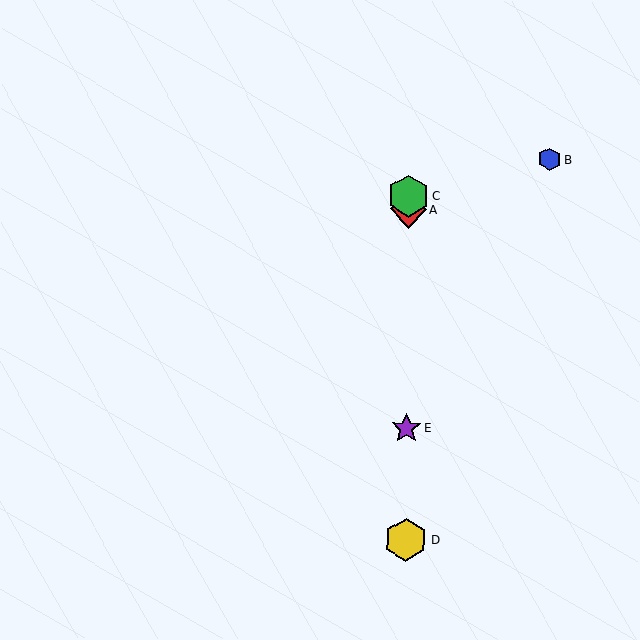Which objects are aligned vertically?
Objects A, C, D, E are aligned vertically.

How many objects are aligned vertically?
4 objects (A, C, D, E) are aligned vertically.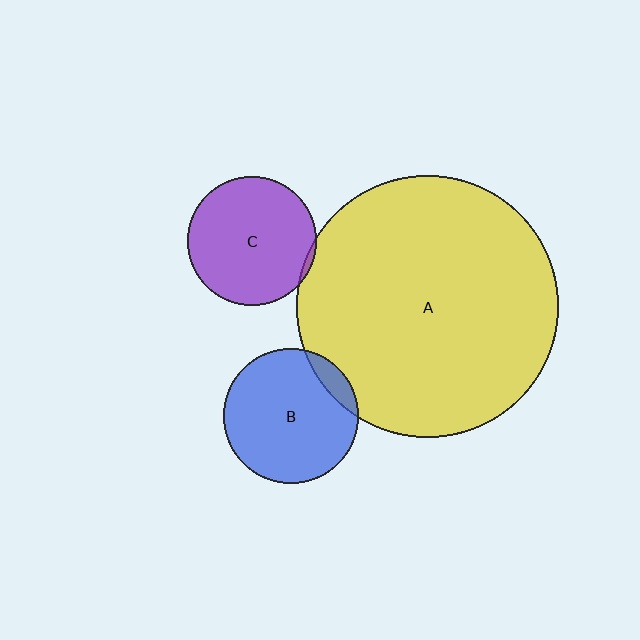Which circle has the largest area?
Circle A (yellow).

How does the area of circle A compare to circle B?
Approximately 3.8 times.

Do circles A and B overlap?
Yes.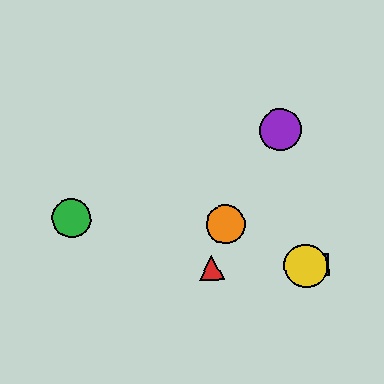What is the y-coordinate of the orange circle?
The orange circle is at y≈225.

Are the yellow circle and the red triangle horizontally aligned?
Yes, both are at y≈265.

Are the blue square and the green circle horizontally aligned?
No, the blue square is at y≈265 and the green circle is at y≈218.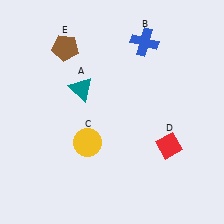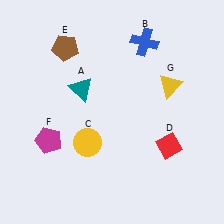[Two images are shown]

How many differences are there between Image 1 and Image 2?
There are 2 differences between the two images.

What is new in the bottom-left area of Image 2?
A magenta pentagon (F) was added in the bottom-left area of Image 2.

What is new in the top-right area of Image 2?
A yellow triangle (G) was added in the top-right area of Image 2.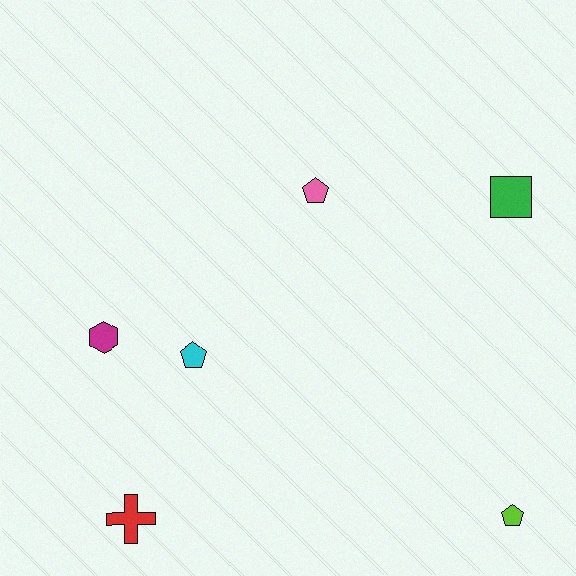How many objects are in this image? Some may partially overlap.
There are 6 objects.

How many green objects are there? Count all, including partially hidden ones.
There is 1 green object.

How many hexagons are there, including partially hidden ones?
There is 1 hexagon.